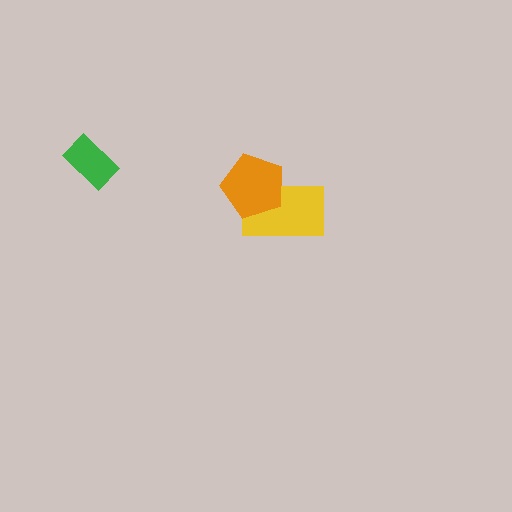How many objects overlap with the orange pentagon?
1 object overlaps with the orange pentagon.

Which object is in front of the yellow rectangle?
The orange pentagon is in front of the yellow rectangle.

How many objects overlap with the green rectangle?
0 objects overlap with the green rectangle.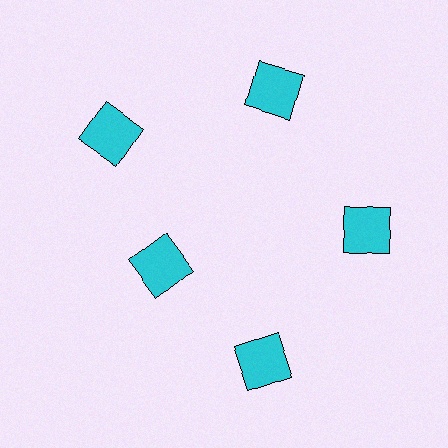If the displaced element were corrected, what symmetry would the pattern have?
It would have 5-fold rotational symmetry — the pattern would map onto itself every 72 degrees.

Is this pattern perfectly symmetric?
No. The 5 cyan squares are arranged in a ring, but one element near the 8 o'clock position is pulled inward toward the center, breaking the 5-fold rotational symmetry.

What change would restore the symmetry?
The symmetry would be restored by moving it outward, back onto the ring so that all 5 squares sit at equal angles and equal distance from the center.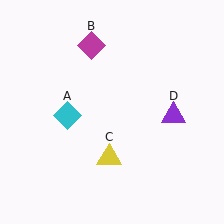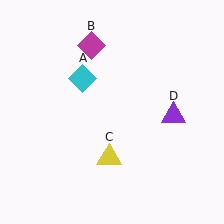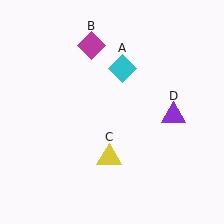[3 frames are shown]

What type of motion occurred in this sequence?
The cyan diamond (object A) rotated clockwise around the center of the scene.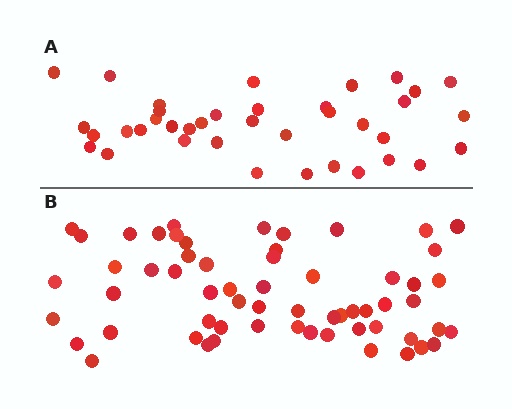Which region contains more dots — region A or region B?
Region B (the bottom region) has more dots.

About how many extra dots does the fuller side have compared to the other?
Region B has approximately 20 more dots than region A.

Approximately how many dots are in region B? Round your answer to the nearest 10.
About 60 dots.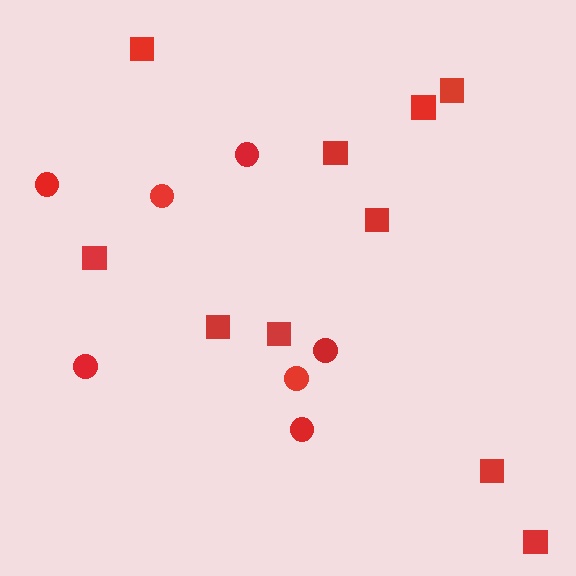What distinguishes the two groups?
There are 2 groups: one group of squares (10) and one group of circles (7).